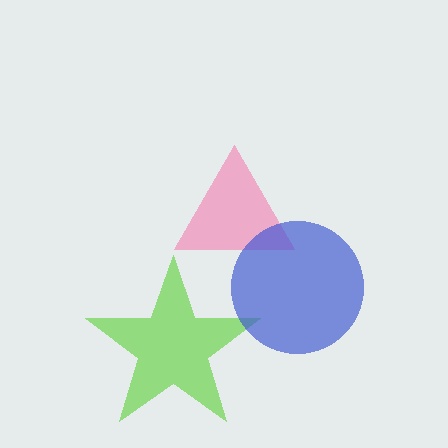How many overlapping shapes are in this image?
There are 3 overlapping shapes in the image.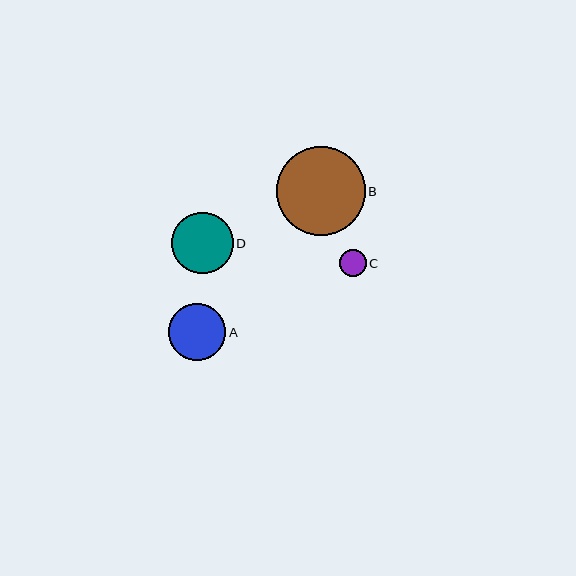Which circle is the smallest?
Circle C is the smallest with a size of approximately 27 pixels.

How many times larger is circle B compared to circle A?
Circle B is approximately 1.6 times the size of circle A.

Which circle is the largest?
Circle B is the largest with a size of approximately 89 pixels.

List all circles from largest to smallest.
From largest to smallest: B, D, A, C.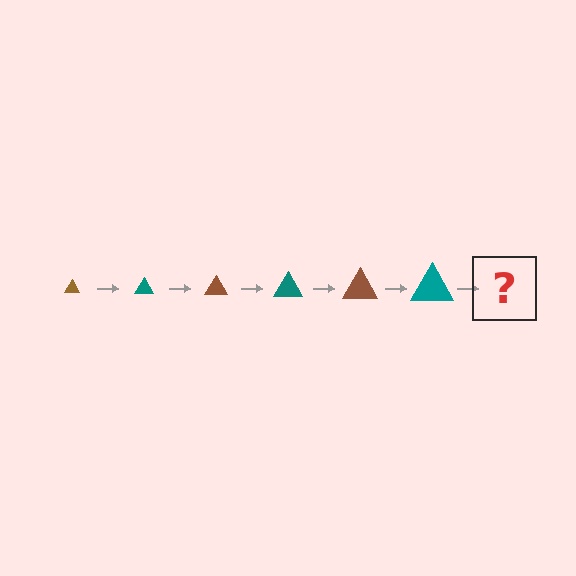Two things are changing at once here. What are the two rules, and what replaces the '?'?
The two rules are that the triangle grows larger each step and the color cycles through brown and teal. The '?' should be a brown triangle, larger than the previous one.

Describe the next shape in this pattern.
It should be a brown triangle, larger than the previous one.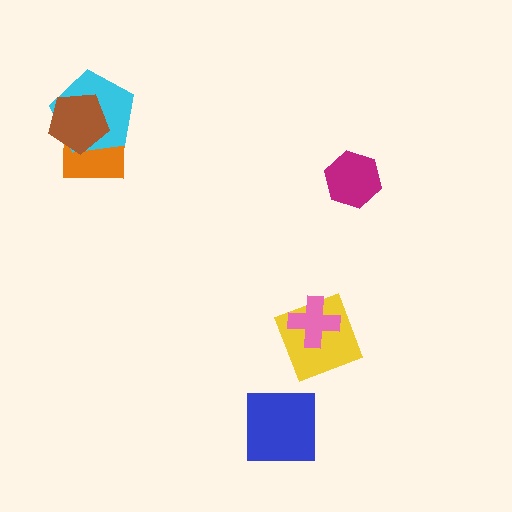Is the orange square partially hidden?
Yes, it is partially covered by another shape.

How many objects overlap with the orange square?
2 objects overlap with the orange square.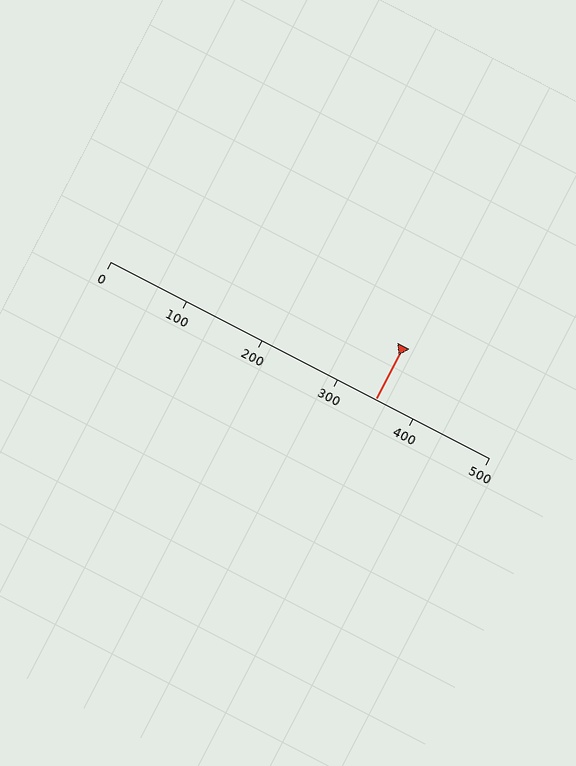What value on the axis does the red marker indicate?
The marker indicates approximately 350.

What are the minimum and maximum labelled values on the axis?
The axis runs from 0 to 500.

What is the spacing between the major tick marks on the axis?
The major ticks are spaced 100 apart.